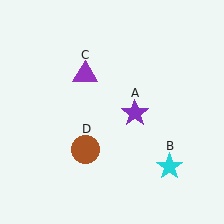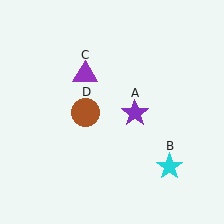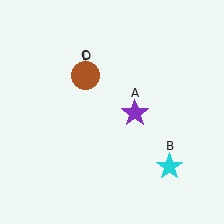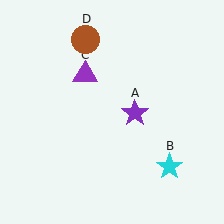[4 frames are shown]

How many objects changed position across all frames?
1 object changed position: brown circle (object D).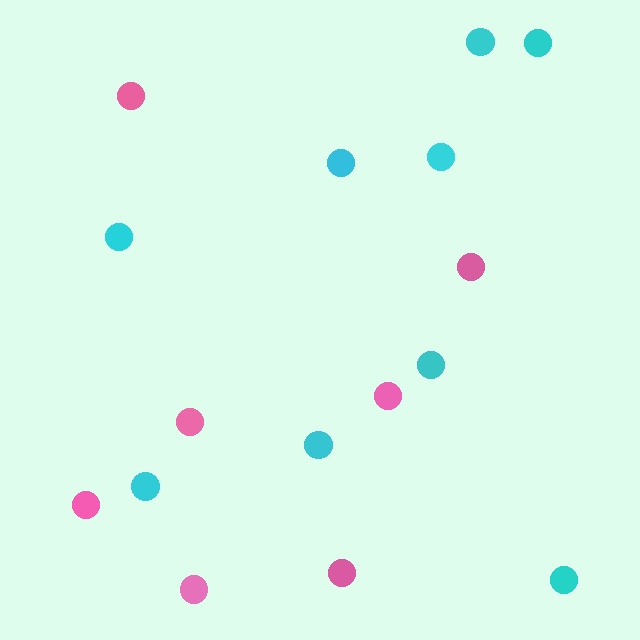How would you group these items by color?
There are 2 groups: one group of cyan circles (9) and one group of pink circles (7).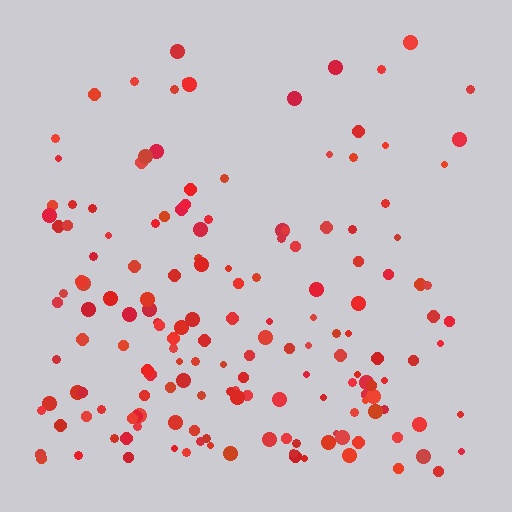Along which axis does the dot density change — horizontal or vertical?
Vertical.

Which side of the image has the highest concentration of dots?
The bottom.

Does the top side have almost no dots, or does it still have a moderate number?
Still a moderate number, just noticeably fewer than the bottom.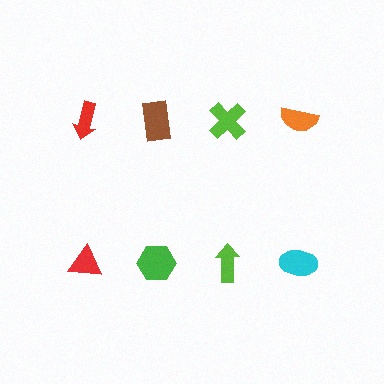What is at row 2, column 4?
A cyan ellipse.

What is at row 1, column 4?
An orange semicircle.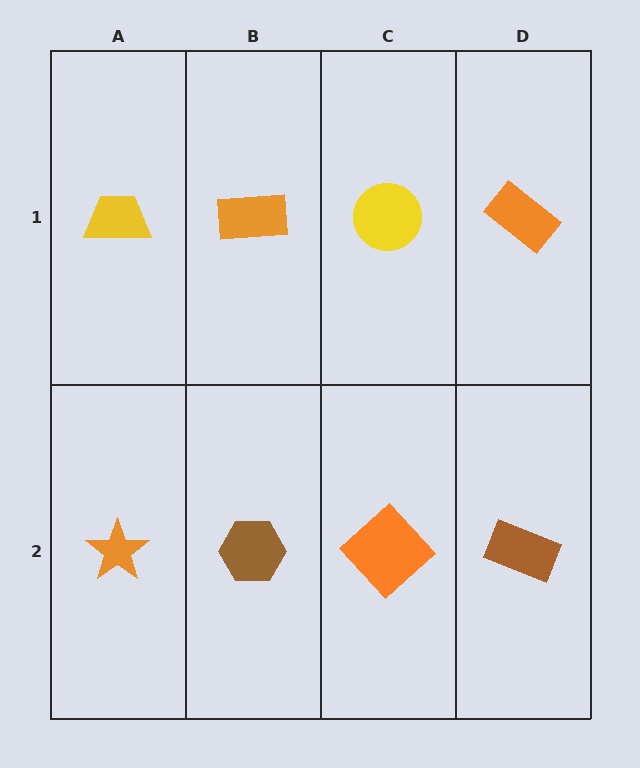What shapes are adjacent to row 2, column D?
An orange rectangle (row 1, column D), an orange diamond (row 2, column C).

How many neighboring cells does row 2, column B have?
3.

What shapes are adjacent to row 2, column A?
A yellow trapezoid (row 1, column A), a brown hexagon (row 2, column B).